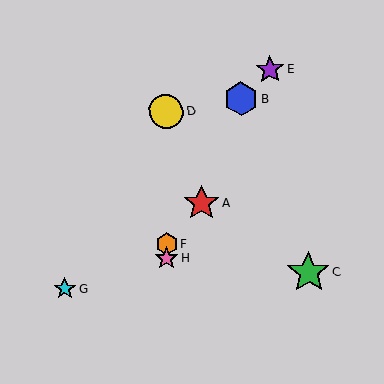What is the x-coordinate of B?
Object B is at x≈241.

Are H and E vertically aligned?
No, H is at x≈167 and E is at x≈270.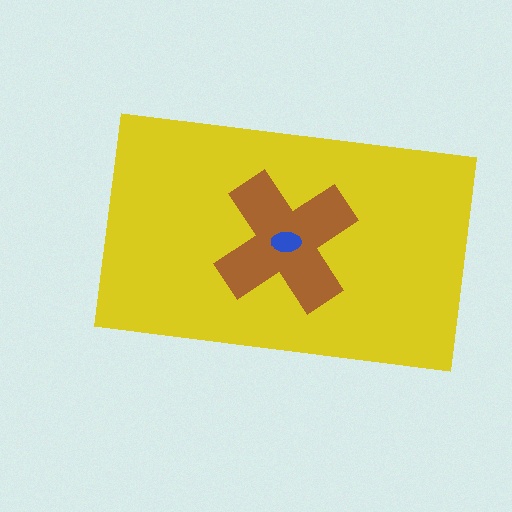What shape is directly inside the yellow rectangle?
The brown cross.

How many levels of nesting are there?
3.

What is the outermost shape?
The yellow rectangle.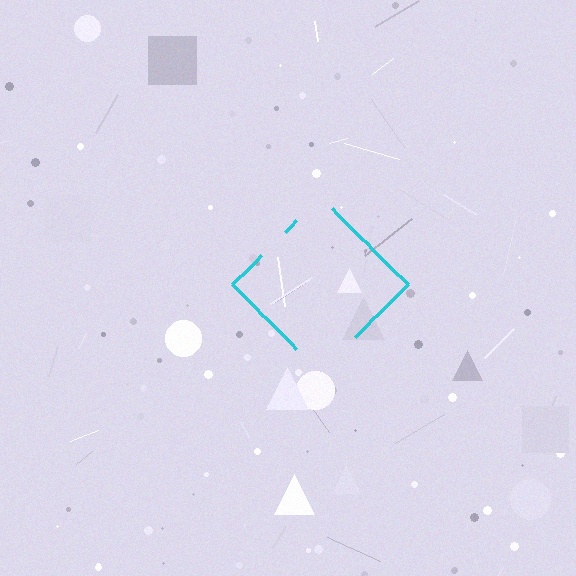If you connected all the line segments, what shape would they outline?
They would outline a diamond.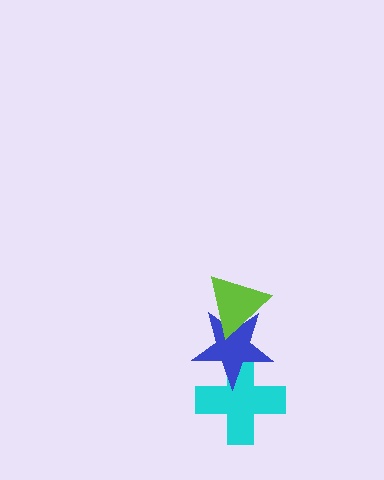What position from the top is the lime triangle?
The lime triangle is 1st from the top.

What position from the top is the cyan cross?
The cyan cross is 3rd from the top.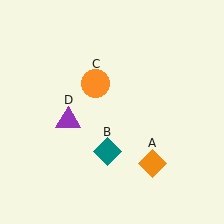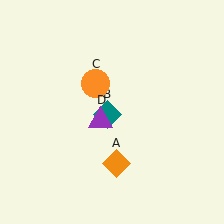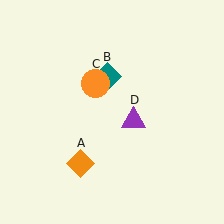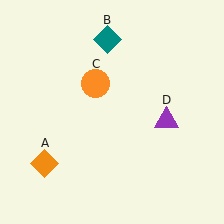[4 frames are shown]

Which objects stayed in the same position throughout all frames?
Orange circle (object C) remained stationary.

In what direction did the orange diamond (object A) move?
The orange diamond (object A) moved left.